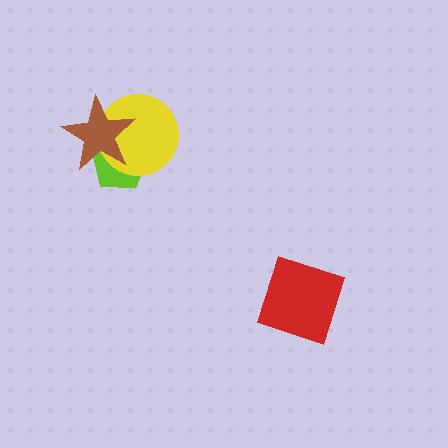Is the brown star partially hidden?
No, no other shape covers it.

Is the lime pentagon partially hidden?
Yes, it is partially covered by another shape.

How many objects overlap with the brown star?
2 objects overlap with the brown star.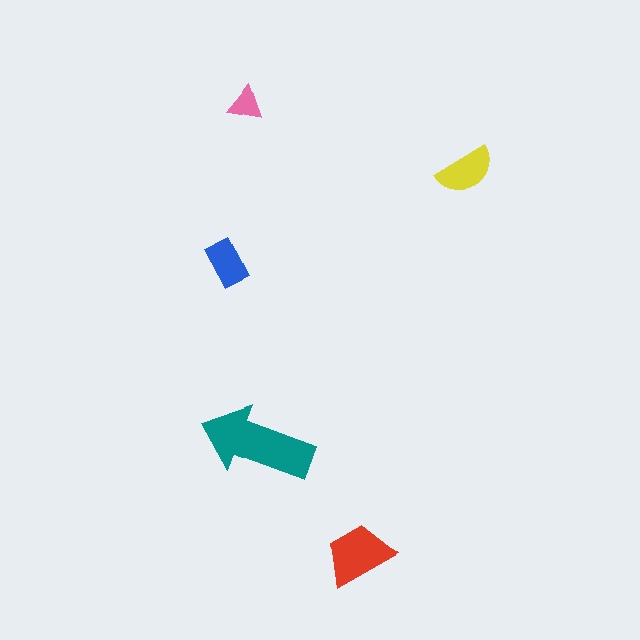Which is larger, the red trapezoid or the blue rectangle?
The red trapezoid.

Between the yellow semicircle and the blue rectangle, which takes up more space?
The yellow semicircle.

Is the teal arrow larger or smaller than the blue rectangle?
Larger.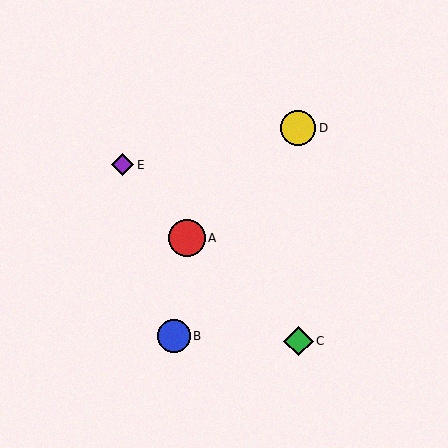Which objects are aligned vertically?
Objects C, D are aligned vertically.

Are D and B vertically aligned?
No, D is at x≈298 and B is at x≈174.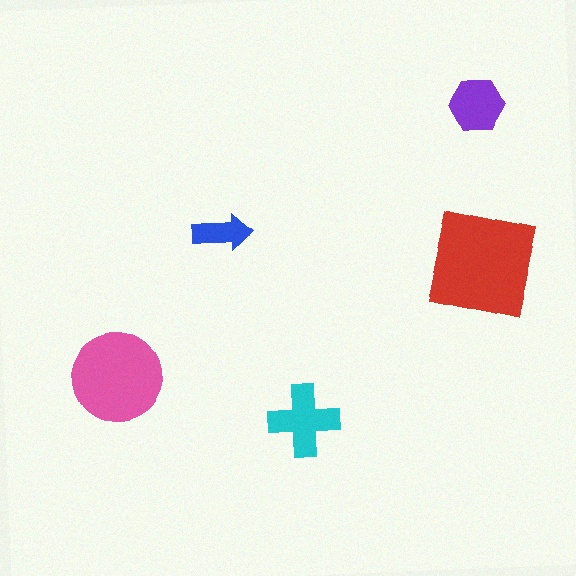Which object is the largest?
The red square.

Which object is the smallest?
The blue arrow.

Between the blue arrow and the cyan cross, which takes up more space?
The cyan cross.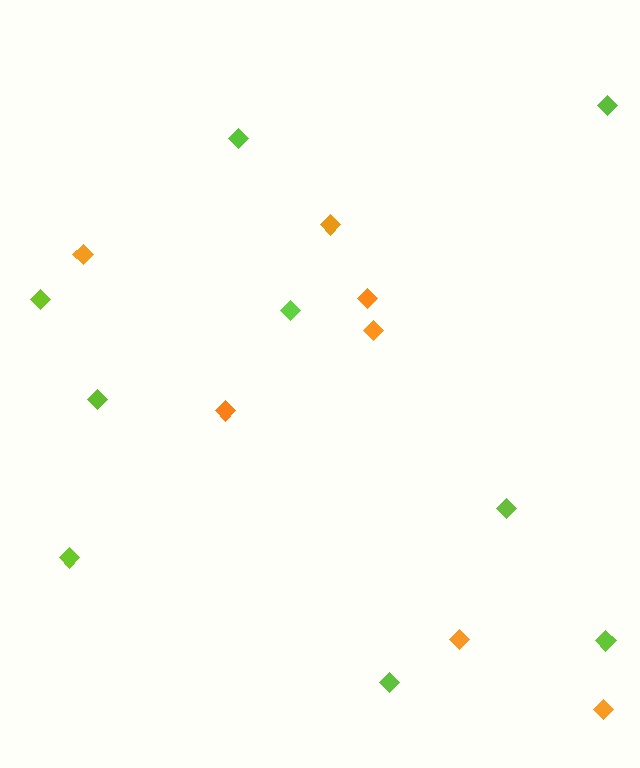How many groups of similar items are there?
There are 2 groups: one group of orange diamonds (7) and one group of lime diamonds (9).